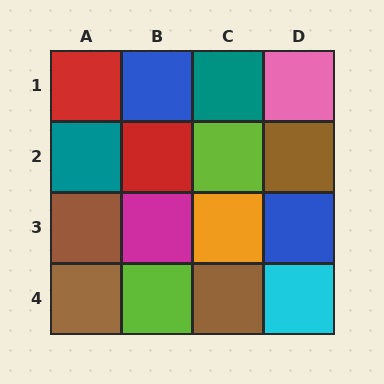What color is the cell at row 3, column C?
Orange.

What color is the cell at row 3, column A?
Brown.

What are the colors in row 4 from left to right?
Brown, lime, brown, cyan.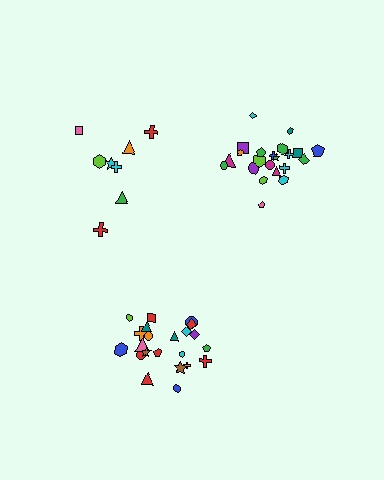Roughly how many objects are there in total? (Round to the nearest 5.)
Roughly 50 objects in total.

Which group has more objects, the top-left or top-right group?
The top-right group.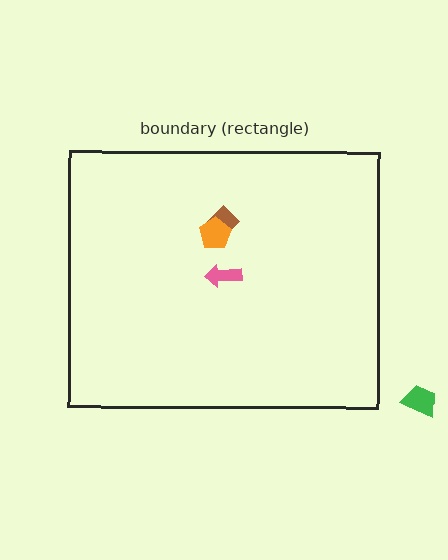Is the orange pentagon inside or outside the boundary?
Inside.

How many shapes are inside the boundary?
3 inside, 1 outside.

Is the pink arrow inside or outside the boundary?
Inside.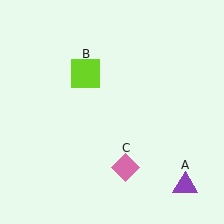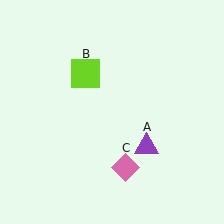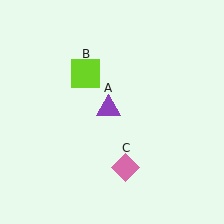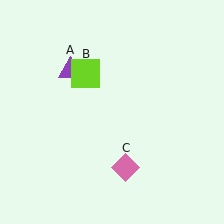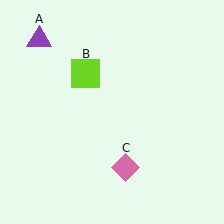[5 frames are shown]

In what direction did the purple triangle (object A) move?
The purple triangle (object A) moved up and to the left.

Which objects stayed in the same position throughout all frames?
Lime square (object B) and pink diamond (object C) remained stationary.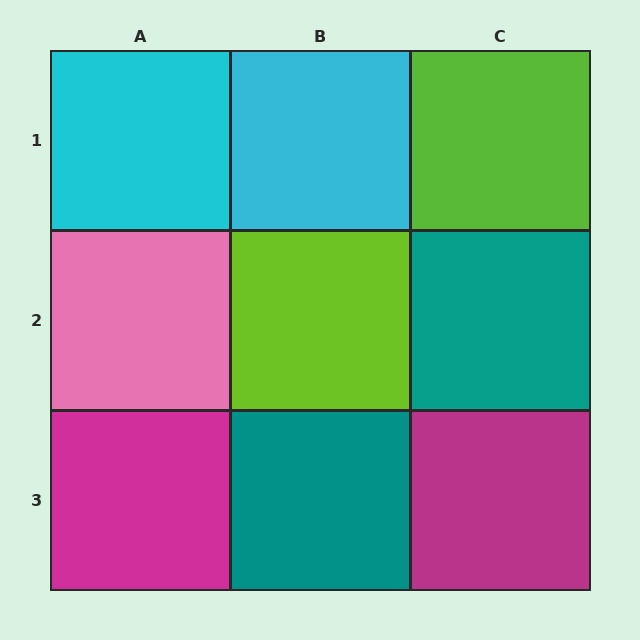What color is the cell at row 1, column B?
Cyan.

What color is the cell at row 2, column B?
Lime.